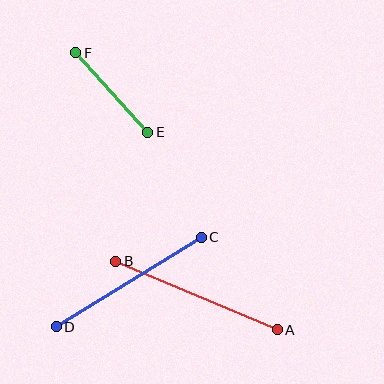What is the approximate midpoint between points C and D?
The midpoint is at approximately (129, 282) pixels.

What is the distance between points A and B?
The distance is approximately 176 pixels.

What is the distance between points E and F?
The distance is approximately 107 pixels.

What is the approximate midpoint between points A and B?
The midpoint is at approximately (196, 295) pixels.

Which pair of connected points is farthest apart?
Points A and B are farthest apart.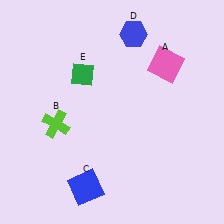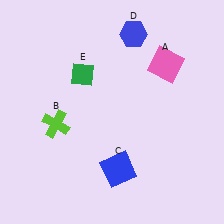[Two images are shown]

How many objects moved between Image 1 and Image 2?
1 object moved between the two images.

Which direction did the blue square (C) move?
The blue square (C) moved right.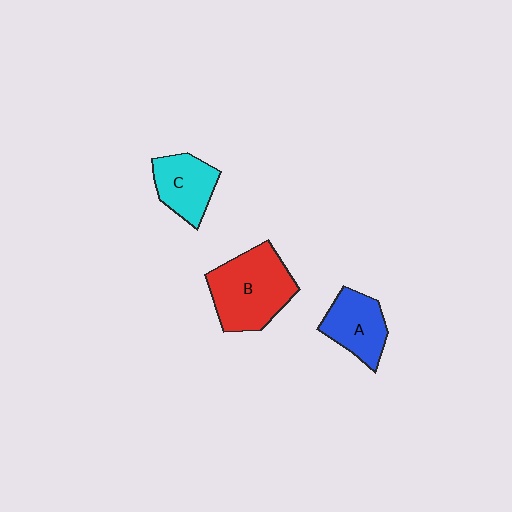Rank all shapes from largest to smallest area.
From largest to smallest: B (red), A (blue), C (cyan).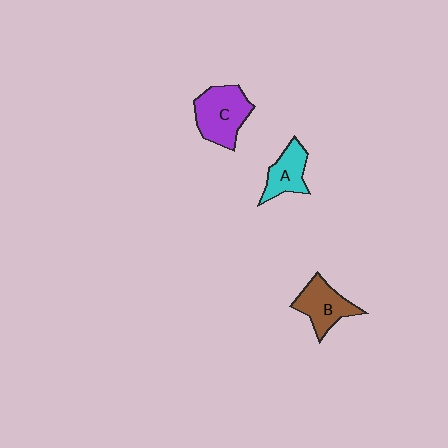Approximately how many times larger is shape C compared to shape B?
Approximately 1.2 times.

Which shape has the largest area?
Shape C (purple).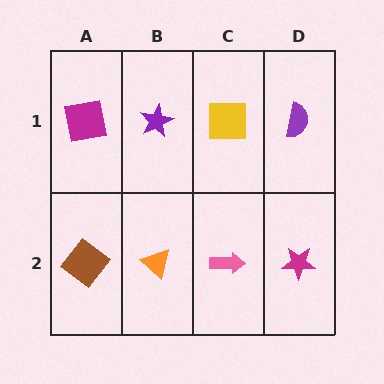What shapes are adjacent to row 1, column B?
An orange triangle (row 2, column B), a magenta square (row 1, column A), a yellow square (row 1, column C).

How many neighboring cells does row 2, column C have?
3.